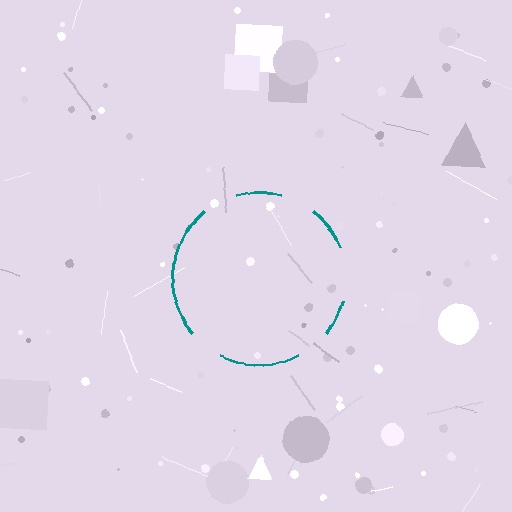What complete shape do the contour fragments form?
The contour fragments form a circle.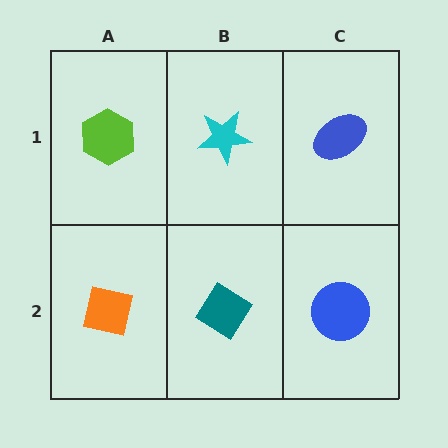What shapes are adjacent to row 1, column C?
A blue circle (row 2, column C), a cyan star (row 1, column B).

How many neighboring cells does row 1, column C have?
2.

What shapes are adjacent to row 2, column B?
A cyan star (row 1, column B), an orange square (row 2, column A), a blue circle (row 2, column C).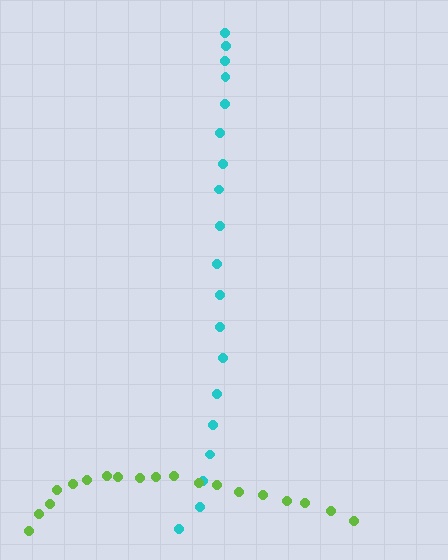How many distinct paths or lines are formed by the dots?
There are 2 distinct paths.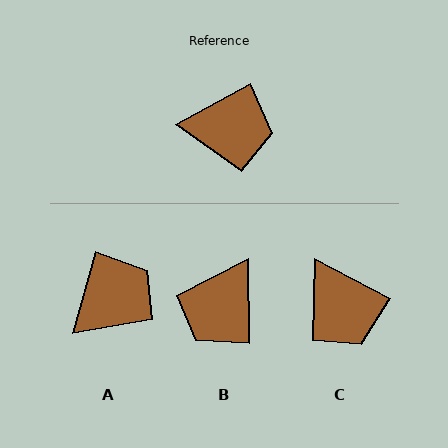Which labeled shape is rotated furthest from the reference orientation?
B, about 117 degrees away.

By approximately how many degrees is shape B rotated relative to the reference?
Approximately 117 degrees clockwise.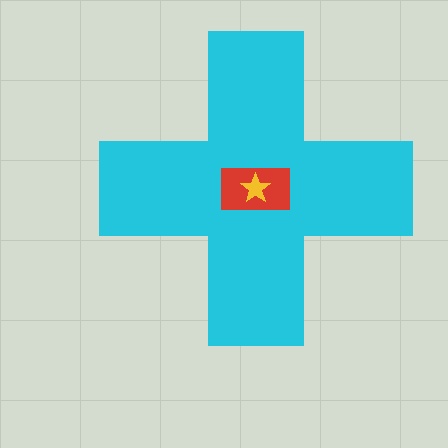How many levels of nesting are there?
3.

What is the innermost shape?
The yellow star.